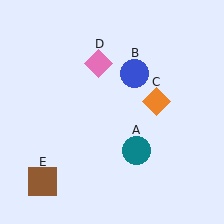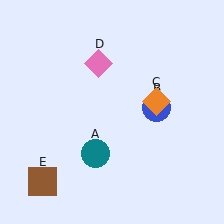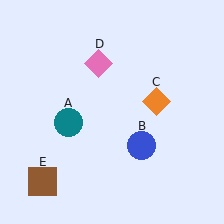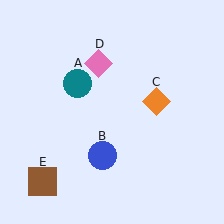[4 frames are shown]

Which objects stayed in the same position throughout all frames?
Orange diamond (object C) and pink diamond (object D) and brown square (object E) remained stationary.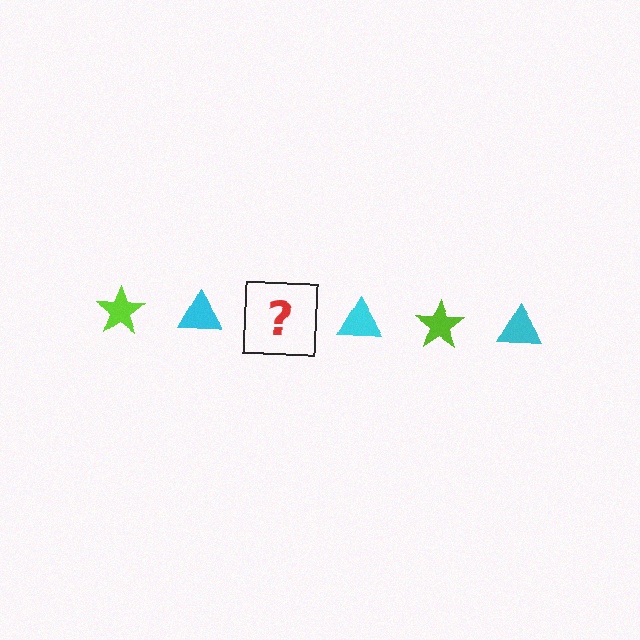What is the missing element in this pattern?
The missing element is a lime star.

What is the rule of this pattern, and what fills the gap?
The rule is that the pattern alternates between lime star and cyan triangle. The gap should be filled with a lime star.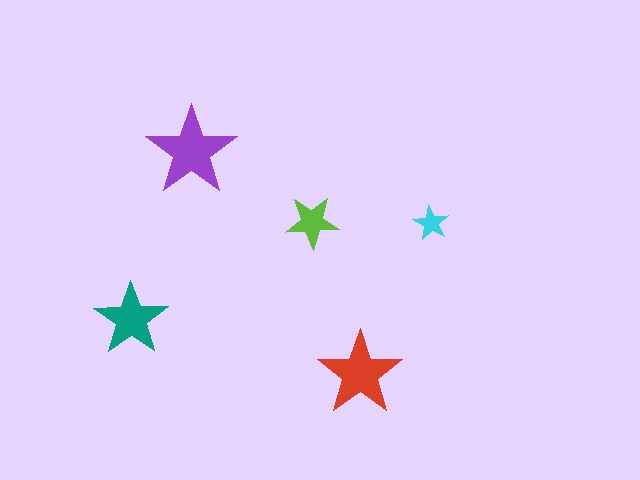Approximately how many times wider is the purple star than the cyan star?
About 2.5 times wider.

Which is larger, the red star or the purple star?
The purple one.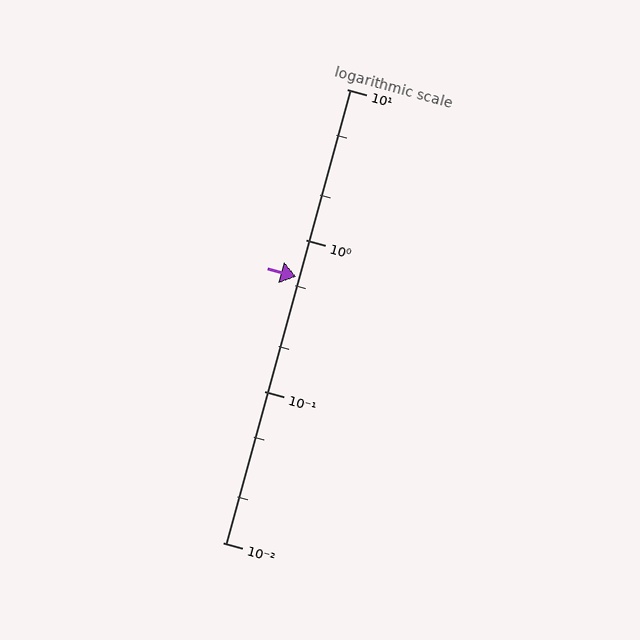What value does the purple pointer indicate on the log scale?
The pointer indicates approximately 0.57.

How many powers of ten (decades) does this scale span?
The scale spans 3 decades, from 0.01 to 10.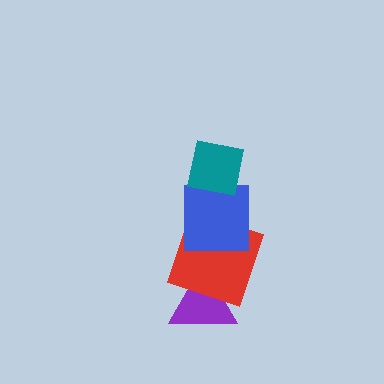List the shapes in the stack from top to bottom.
From top to bottom: the teal square, the blue square, the red square, the purple triangle.